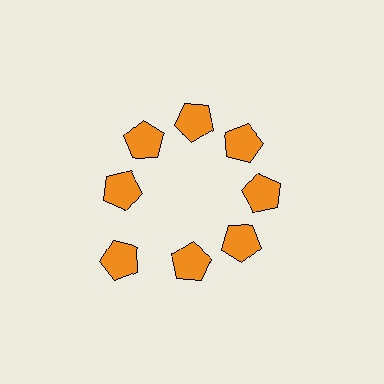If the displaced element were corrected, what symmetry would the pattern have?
It would have 8-fold rotational symmetry — the pattern would map onto itself every 45 degrees.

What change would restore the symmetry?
The symmetry would be restored by moving it inward, back onto the ring so that all 8 pentagons sit at equal angles and equal distance from the center.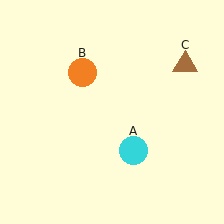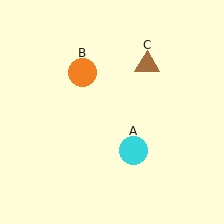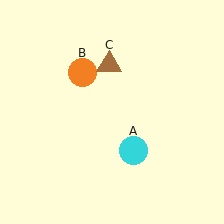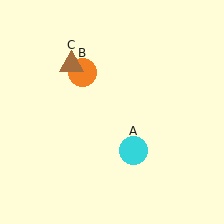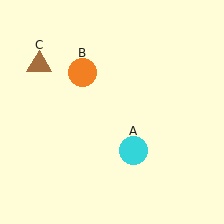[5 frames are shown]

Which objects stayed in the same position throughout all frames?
Cyan circle (object A) and orange circle (object B) remained stationary.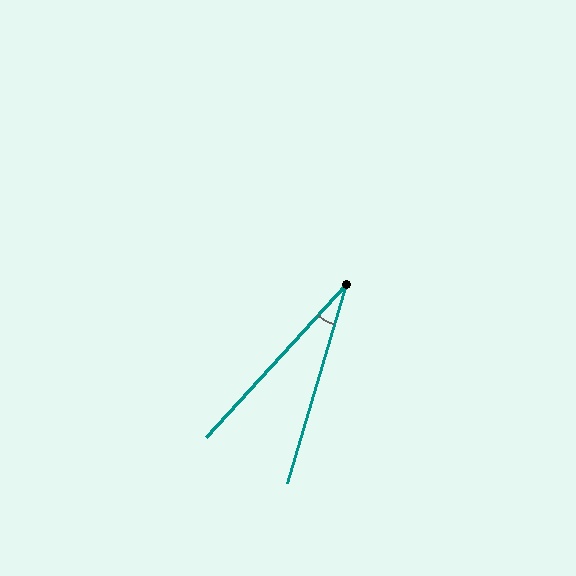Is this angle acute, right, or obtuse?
It is acute.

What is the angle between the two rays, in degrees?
Approximately 26 degrees.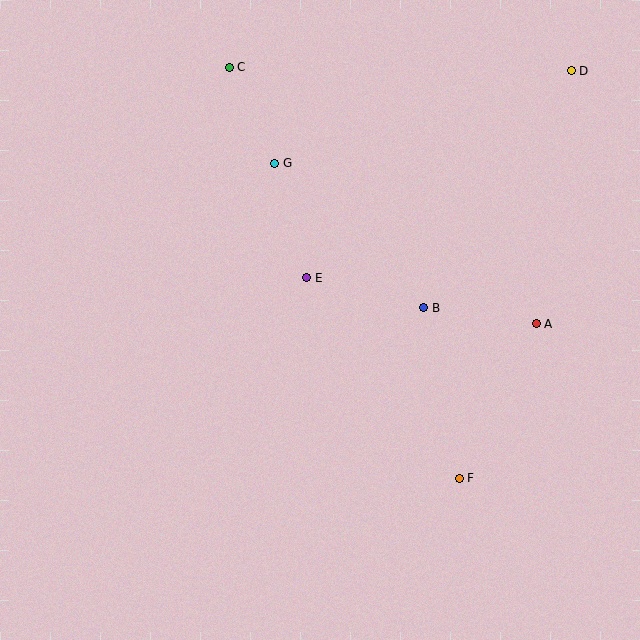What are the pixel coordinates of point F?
Point F is at (459, 478).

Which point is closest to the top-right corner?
Point D is closest to the top-right corner.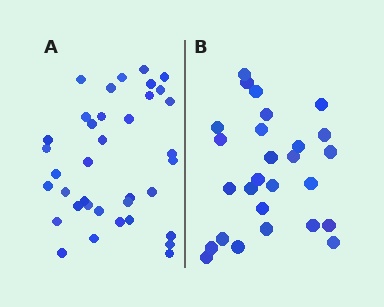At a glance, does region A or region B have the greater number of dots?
Region A (the left region) has more dots.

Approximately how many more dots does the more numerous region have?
Region A has roughly 10 or so more dots than region B.